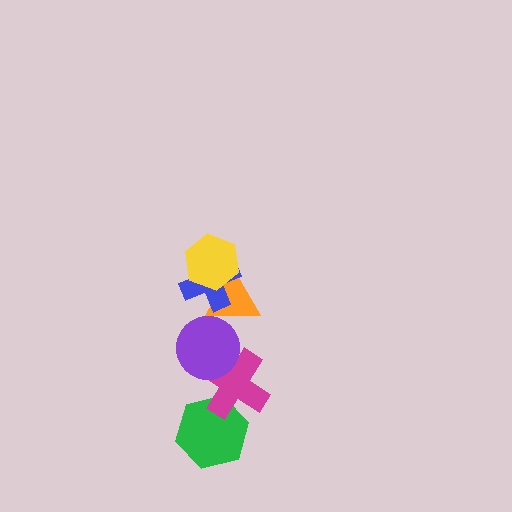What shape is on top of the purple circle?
The orange triangle is on top of the purple circle.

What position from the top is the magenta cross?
The magenta cross is 5th from the top.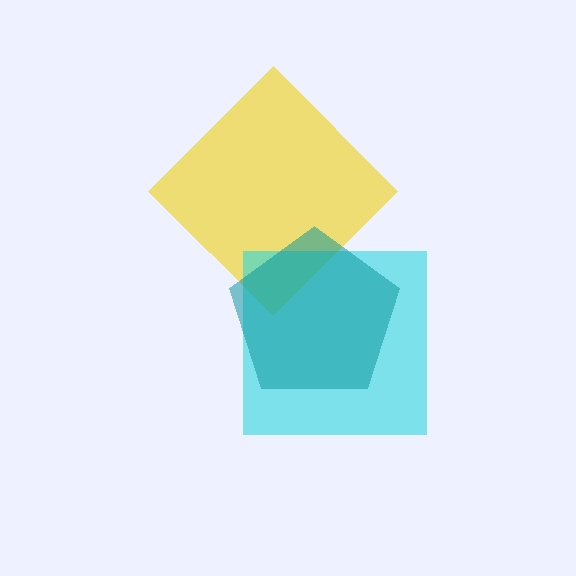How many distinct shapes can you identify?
There are 3 distinct shapes: a yellow diamond, a cyan square, a teal pentagon.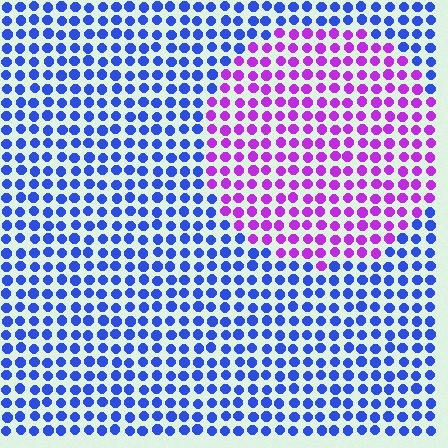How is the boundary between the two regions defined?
The boundary is defined purely by a slight shift in hue (about 60 degrees). Spacing, size, and orientation are identical on both sides.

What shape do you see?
I see a circle.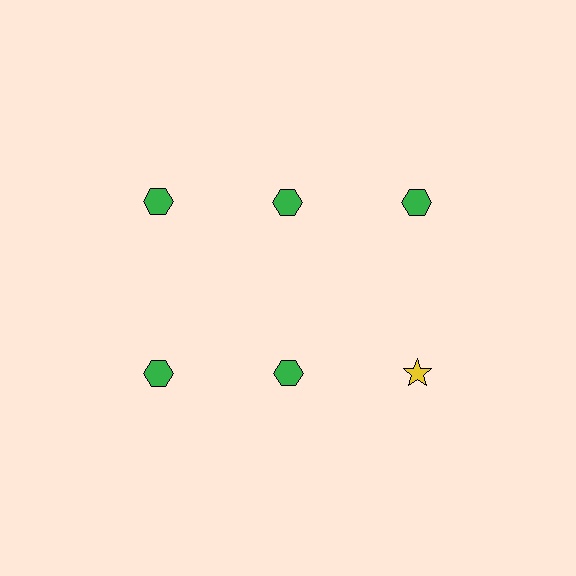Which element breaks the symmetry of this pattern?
The yellow star in the second row, center column breaks the symmetry. All other shapes are green hexagons.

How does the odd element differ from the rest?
It differs in both color (yellow instead of green) and shape (star instead of hexagon).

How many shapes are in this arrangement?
There are 6 shapes arranged in a grid pattern.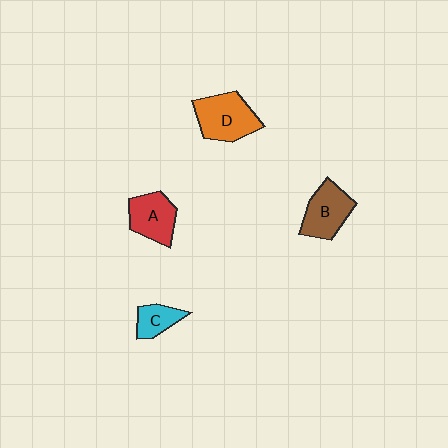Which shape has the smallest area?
Shape C (cyan).